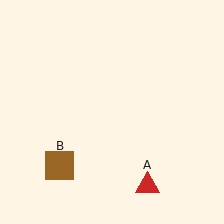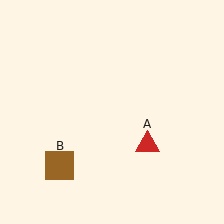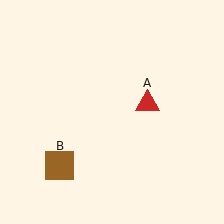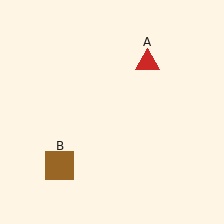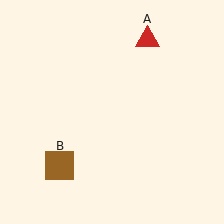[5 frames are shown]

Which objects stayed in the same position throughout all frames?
Brown square (object B) remained stationary.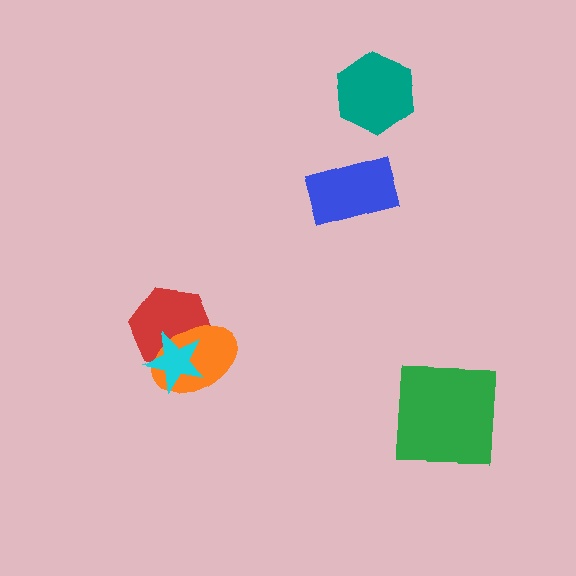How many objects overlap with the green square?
0 objects overlap with the green square.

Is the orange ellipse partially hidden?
Yes, it is partially covered by another shape.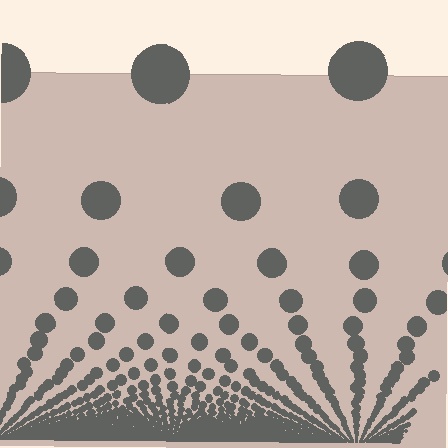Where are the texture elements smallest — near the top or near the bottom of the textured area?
Near the bottom.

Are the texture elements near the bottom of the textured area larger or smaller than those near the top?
Smaller. The gradient is inverted — elements near the bottom are smaller and denser.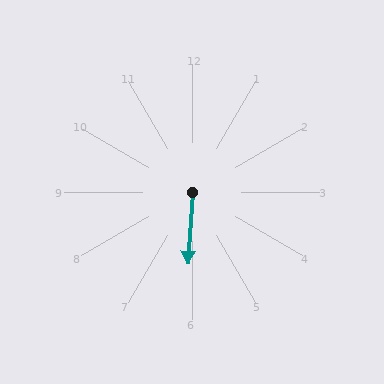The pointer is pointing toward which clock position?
Roughly 6 o'clock.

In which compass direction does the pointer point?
South.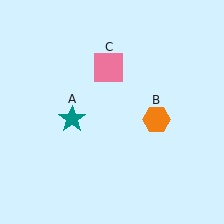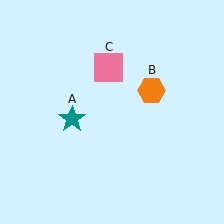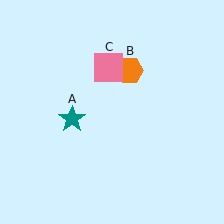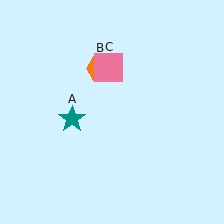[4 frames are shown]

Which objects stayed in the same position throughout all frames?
Teal star (object A) and pink square (object C) remained stationary.